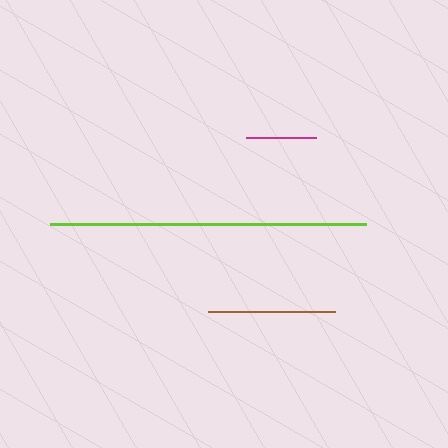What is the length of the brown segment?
The brown segment is approximately 127 pixels long.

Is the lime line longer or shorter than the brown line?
The lime line is longer than the brown line.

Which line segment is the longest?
The lime line is the longest at approximately 316 pixels.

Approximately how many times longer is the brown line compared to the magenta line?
The brown line is approximately 1.8 times the length of the magenta line.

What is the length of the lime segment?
The lime segment is approximately 316 pixels long.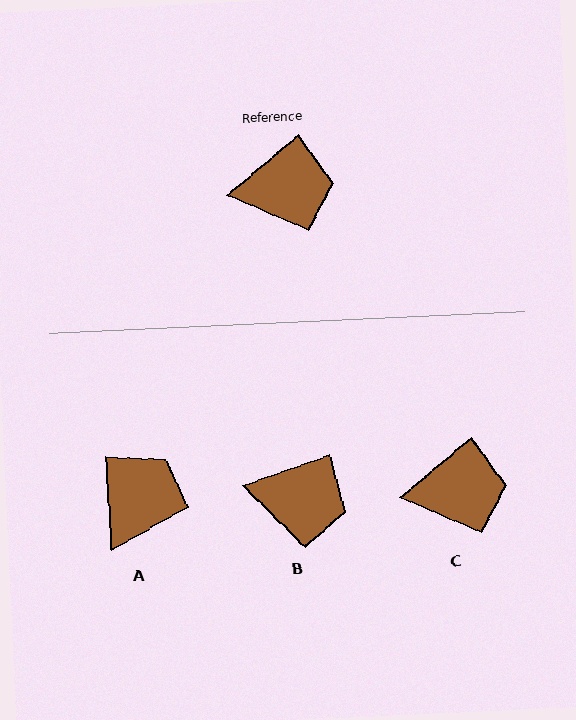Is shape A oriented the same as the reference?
No, it is off by about 53 degrees.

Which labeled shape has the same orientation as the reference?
C.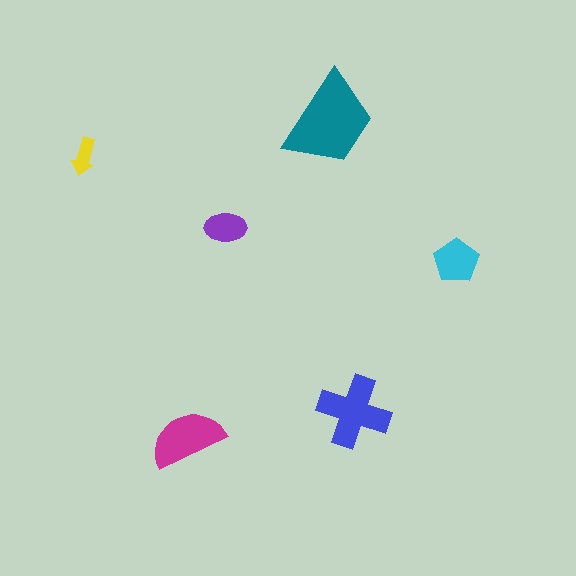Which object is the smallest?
The yellow arrow.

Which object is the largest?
The teal trapezoid.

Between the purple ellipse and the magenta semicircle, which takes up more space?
The magenta semicircle.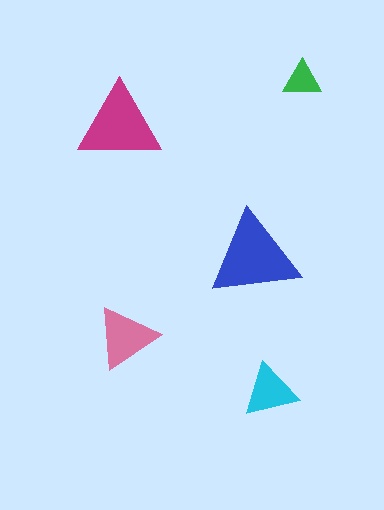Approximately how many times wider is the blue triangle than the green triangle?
About 2.5 times wider.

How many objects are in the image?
There are 5 objects in the image.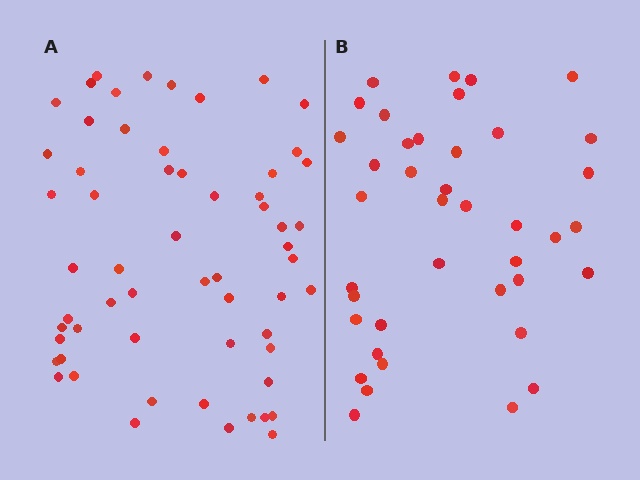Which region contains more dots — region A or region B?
Region A (the left region) has more dots.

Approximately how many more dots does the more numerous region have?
Region A has approximately 20 more dots than region B.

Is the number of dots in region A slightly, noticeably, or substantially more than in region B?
Region A has substantially more. The ratio is roughly 1.5 to 1.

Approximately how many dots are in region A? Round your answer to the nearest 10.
About 60 dots. (The exact count is 59, which rounds to 60.)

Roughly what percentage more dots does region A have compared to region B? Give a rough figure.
About 50% more.